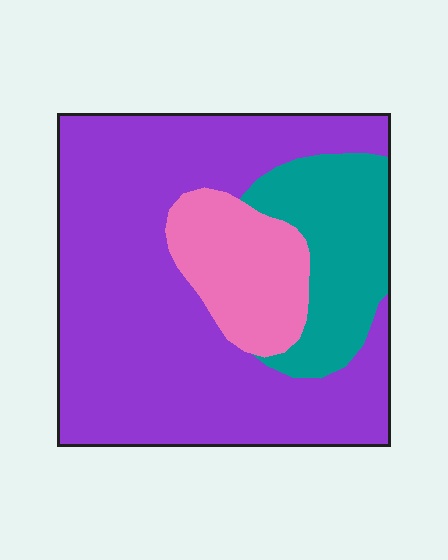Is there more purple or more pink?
Purple.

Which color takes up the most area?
Purple, at roughly 65%.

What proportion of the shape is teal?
Teal covers around 20% of the shape.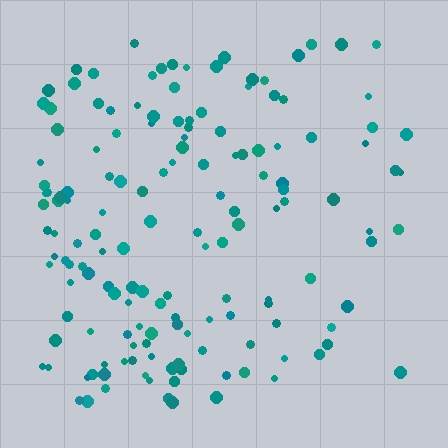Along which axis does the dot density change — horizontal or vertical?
Horizontal.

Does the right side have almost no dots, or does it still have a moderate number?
Still a moderate number, just noticeably fewer than the left.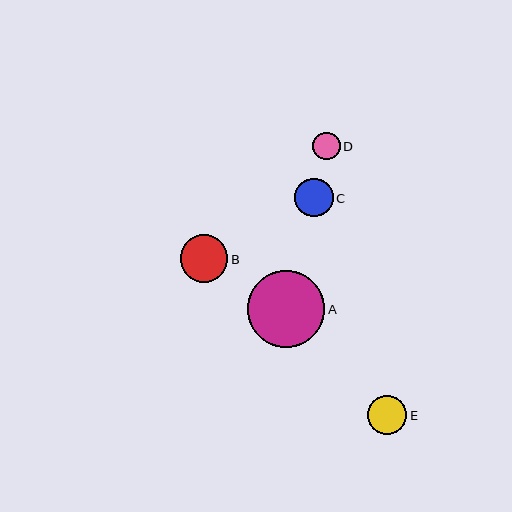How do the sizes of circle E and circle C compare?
Circle E and circle C are approximately the same size.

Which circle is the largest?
Circle A is the largest with a size of approximately 78 pixels.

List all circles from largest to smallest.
From largest to smallest: A, B, E, C, D.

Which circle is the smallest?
Circle D is the smallest with a size of approximately 28 pixels.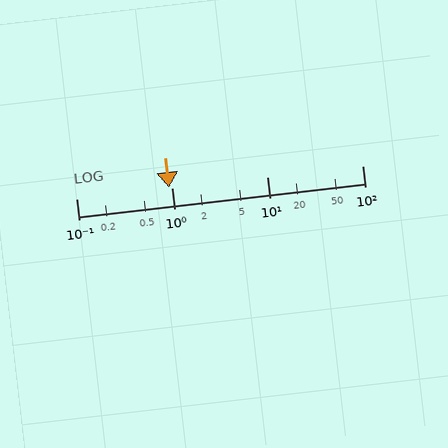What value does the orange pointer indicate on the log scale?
The pointer indicates approximately 0.95.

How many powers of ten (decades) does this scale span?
The scale spans 3 decades, from 0.1 to 100.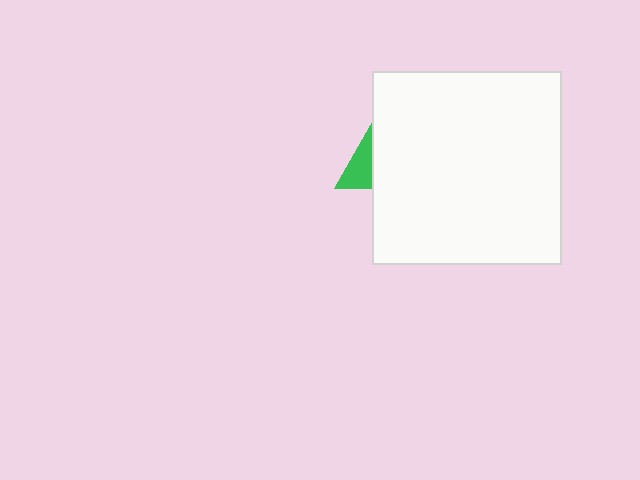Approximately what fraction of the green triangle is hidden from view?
Roughly 70% of the green triangle is hidden behind the white rectangle.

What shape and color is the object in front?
The object in front is a white rectangle.